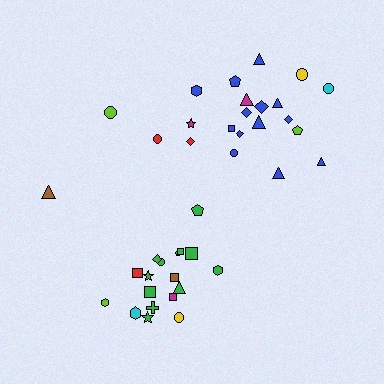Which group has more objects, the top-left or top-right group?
The top-right group.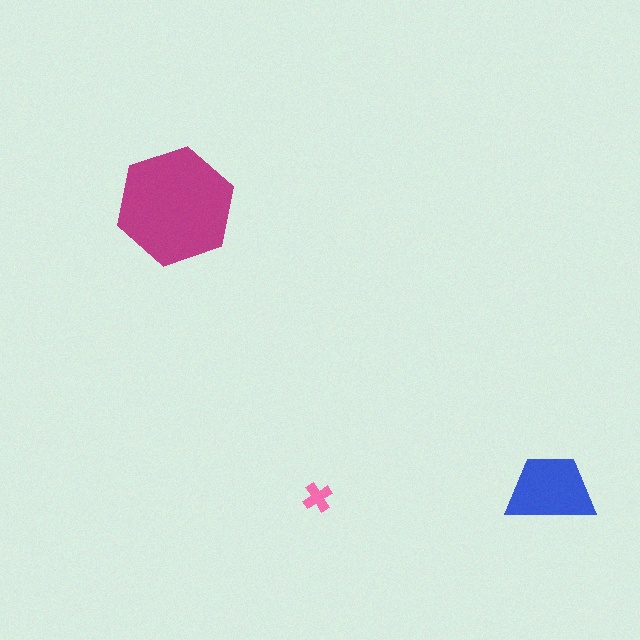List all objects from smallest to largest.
The pink cross, the blue trapezoid, the magenta hexagon.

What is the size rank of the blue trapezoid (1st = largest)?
2nd.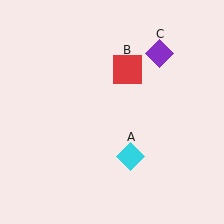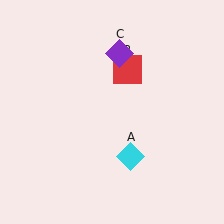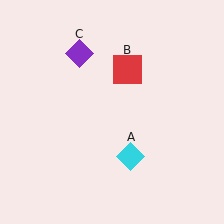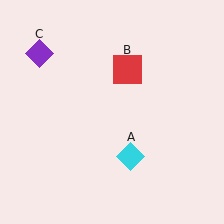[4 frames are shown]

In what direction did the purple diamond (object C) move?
The purple diamond (object C) moved left.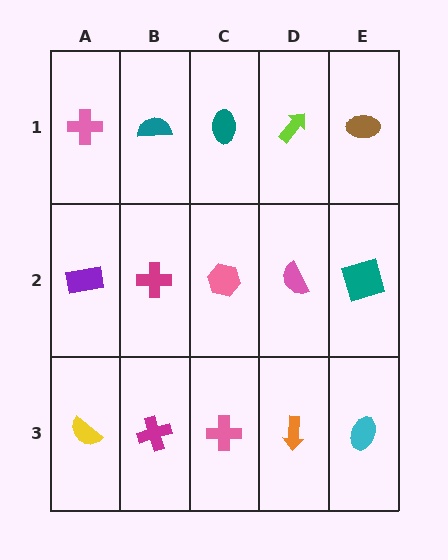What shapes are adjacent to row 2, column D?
A lime arrow (row 1, column D), an orange arrow (row 3, column D), a pink hexagon (row 2, column C), a teal square (row 2, column E).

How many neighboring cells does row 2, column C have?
4.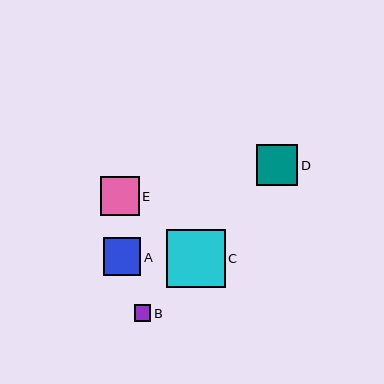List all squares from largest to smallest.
From largest to smallest: C, D, E, A, B.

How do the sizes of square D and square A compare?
Square D and square A are approximately the same size.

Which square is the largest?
Square C is the largest with a size of approximately 58 pixels.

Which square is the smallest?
Square B is the smallest with a size of approximately 16 pixels.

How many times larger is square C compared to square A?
Square C is approximately 1.6 times the size of square A.